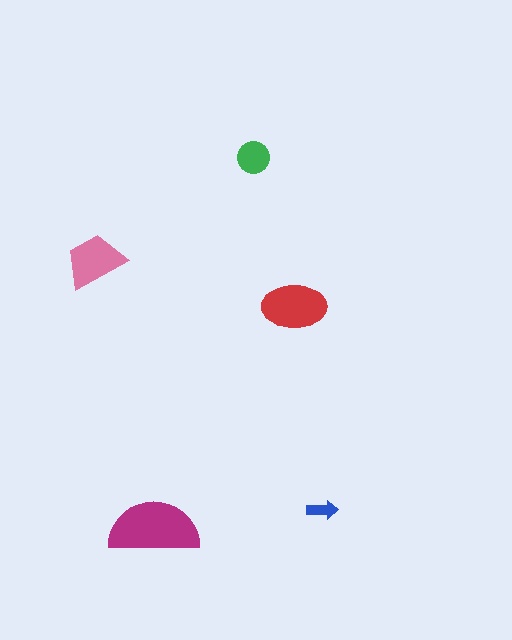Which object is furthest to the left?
The pink trapezoid is leftmost.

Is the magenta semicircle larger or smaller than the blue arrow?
Larger.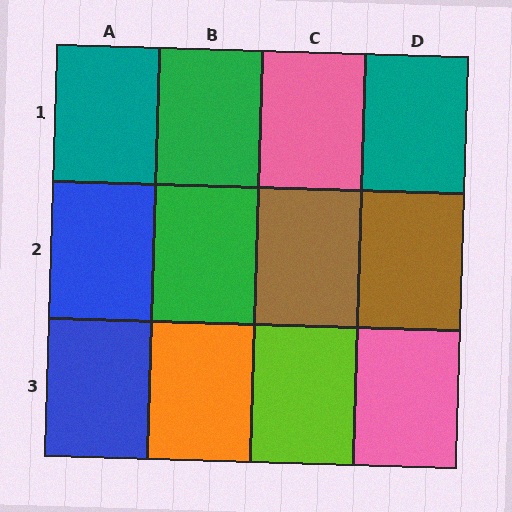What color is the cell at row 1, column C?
Pink.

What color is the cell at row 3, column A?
Blue.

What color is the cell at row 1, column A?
Teal.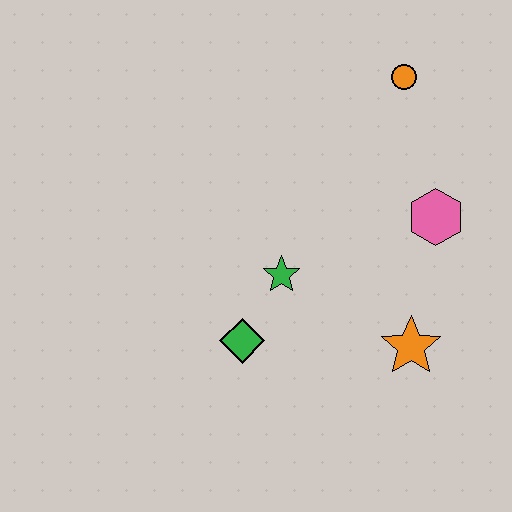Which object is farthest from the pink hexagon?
The green diamond is farthest from the pink hexagon.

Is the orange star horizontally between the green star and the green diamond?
No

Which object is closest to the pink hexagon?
The orange star is closest to the pink hexagon.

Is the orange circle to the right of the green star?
Yes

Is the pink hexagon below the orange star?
No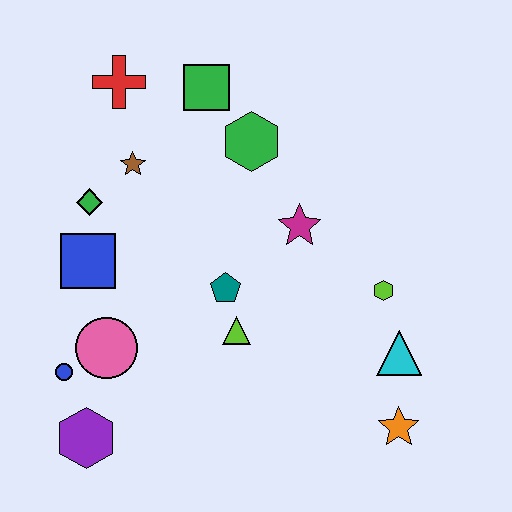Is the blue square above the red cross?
No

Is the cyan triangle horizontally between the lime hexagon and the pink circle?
No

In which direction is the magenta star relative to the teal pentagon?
The magenta star is to the right of the teal pentagon.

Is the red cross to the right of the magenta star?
No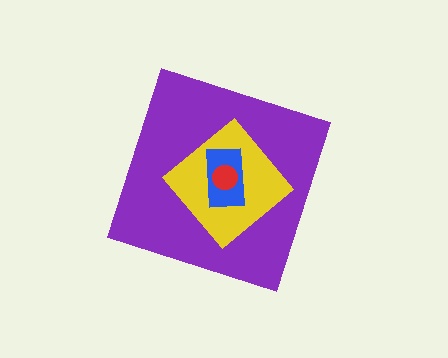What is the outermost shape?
The purple diamond.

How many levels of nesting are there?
4.